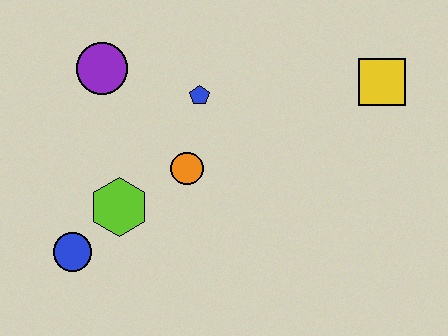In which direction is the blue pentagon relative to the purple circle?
The blue pentagon is to the right of the purple circle.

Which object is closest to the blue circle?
The lime hexagon is closest to the blue circle.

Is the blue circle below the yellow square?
Yes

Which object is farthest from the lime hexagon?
The yellow square is farthest from the lime hexagon.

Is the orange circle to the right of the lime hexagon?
Yes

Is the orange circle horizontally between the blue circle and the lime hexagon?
No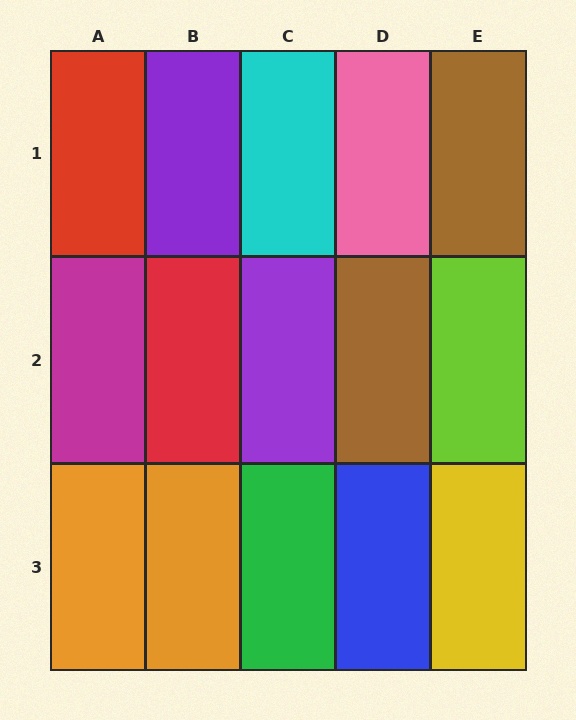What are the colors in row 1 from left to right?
Red, purple, cyan, pink, brown.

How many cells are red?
2 cells are red.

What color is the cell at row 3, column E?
Yellow.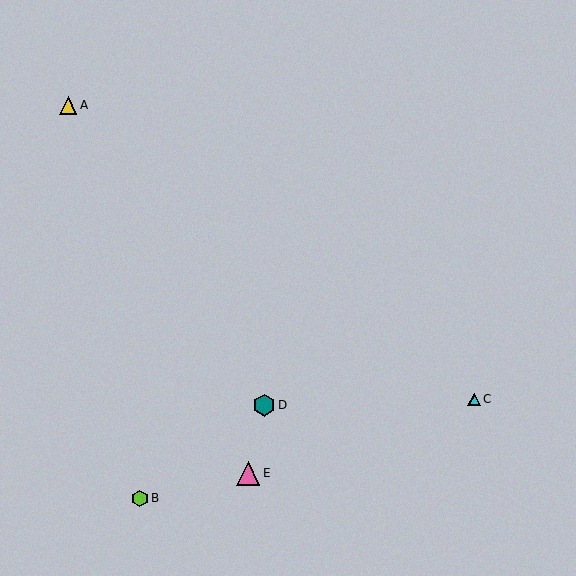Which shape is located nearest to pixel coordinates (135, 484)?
The lime hexagon (labeled B) at (140, 498) is nearest to that location.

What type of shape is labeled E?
Shape E is a pink triangle.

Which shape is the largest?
The pink triangle (labeled E) is the largest.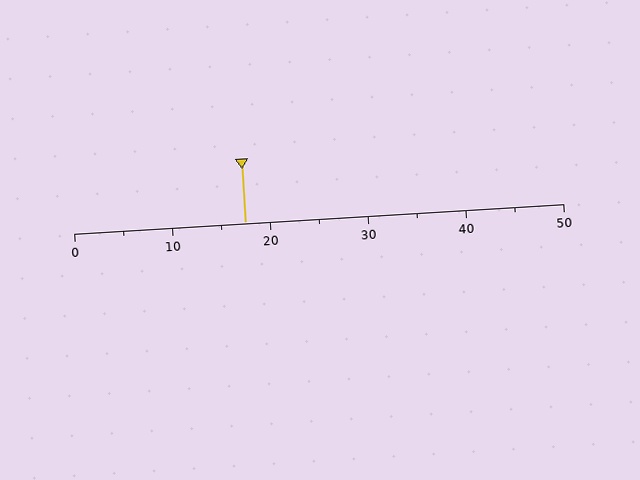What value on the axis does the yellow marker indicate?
The marker indicates approximately 17.5.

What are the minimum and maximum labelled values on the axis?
The axis runs from 0 to 50.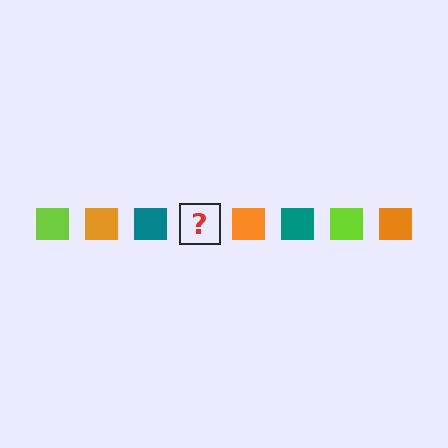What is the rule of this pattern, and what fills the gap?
The rule is that the pattern cycles through lime, orange, teal squares. The gap should be filled with a lime square.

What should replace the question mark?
The question mark should be replaced with a lime square.